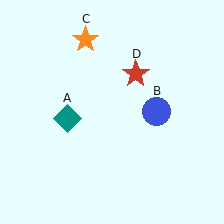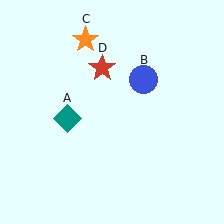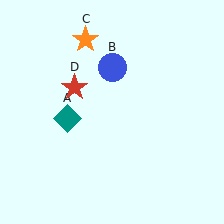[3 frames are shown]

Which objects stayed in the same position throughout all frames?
Teal diamond (object A) and orange star (object C) remained stationary.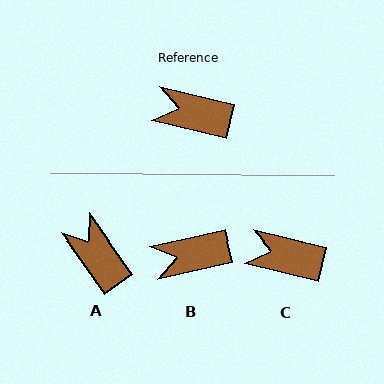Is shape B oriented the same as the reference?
No, it is off by about 26 degrees.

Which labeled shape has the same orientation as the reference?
C.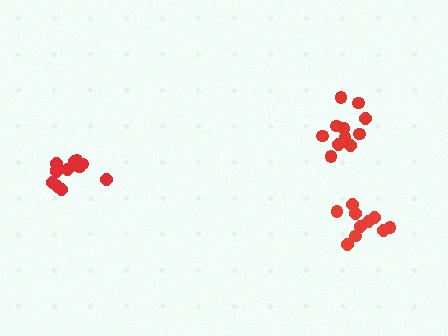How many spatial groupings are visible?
There are 3 spatial groupings.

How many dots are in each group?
Group 1: 11 dots, Group 2: 10 dots, Group 3: 12 dots (33 total).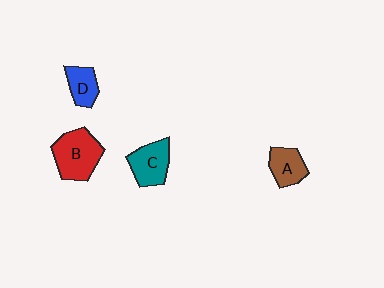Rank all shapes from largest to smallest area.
From largest to smallest: B (red), C (teal), A (brown), D (blue).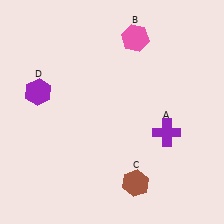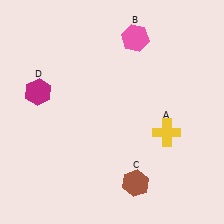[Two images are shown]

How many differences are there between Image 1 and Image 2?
There are 2 differences between the two images.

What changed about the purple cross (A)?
In Image 1, A is purple. In Image 2, it changed to yellow.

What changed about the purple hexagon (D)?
In Image 1, D is purple. In Image 2, it changed to magenta.